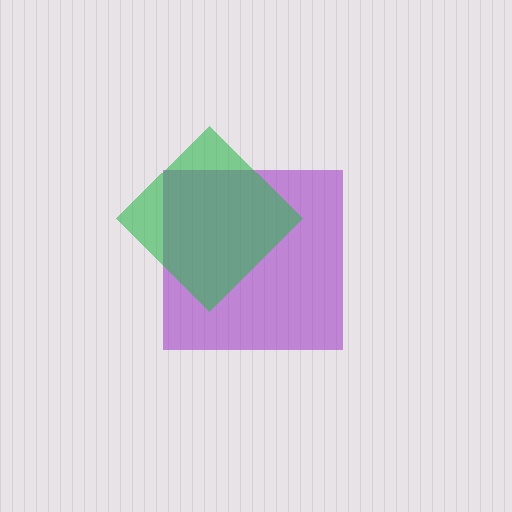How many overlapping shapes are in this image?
There are 2 overlapping shapes in the image.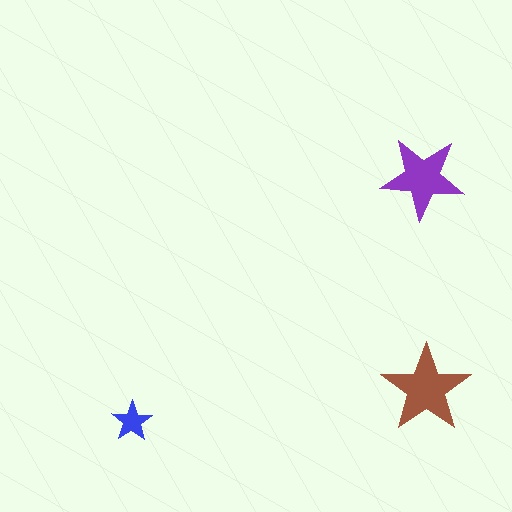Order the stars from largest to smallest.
the brown one, the purple one, the blue one.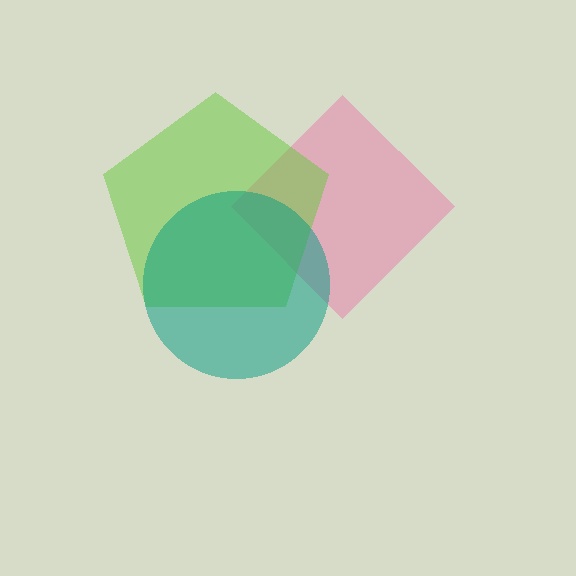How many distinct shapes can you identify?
There are 3 distinct shapes: a pink diamond, a lime pentagon, a teal circle.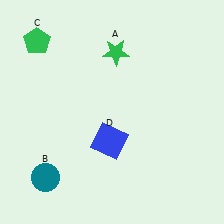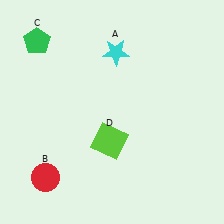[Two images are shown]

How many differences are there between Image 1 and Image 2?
There are 3 differences between the two images.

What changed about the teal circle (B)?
In Image 1, B is teal. In Image 2, it changed to red.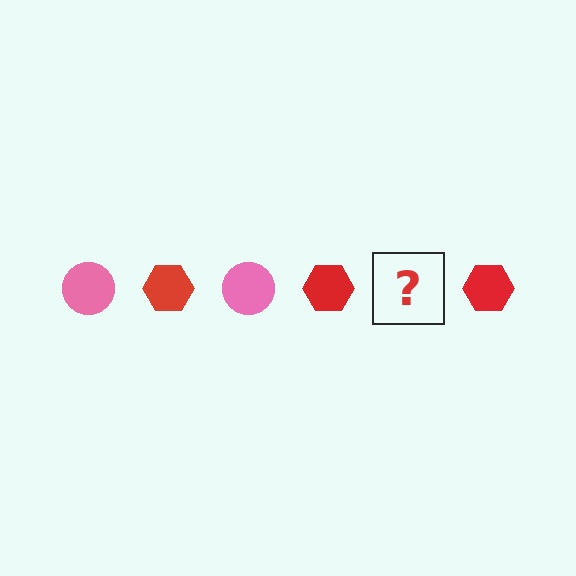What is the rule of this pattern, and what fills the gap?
The rule is that the pattern alternates between pink circle and red hexagon. The gap should be filled with a pink circle.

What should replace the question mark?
The question mark should be replaced with a pink circle.